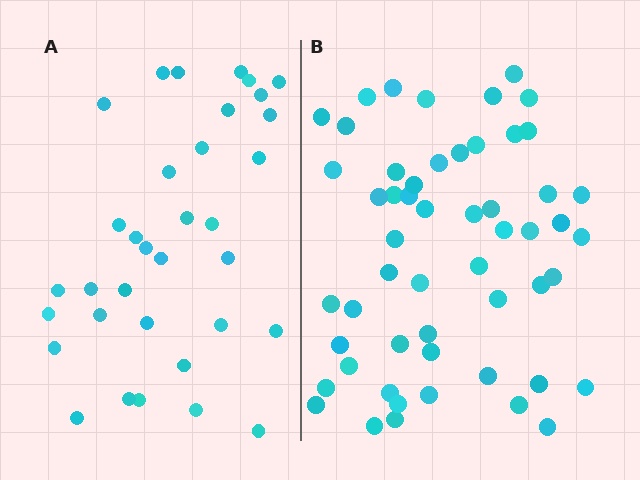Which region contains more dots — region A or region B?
Region B (the right region) has more dots.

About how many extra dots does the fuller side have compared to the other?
Region B has approximately 20 more dots than region A.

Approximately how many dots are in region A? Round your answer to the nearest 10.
About 30 dots. (The exact count is 34, which rounds to 30.)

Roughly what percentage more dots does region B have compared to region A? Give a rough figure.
About 60% more.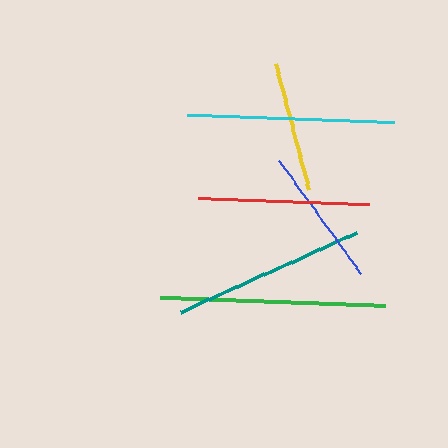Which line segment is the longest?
The green line is the longest at approximately 225 pixels.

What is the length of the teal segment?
The teal segment is approximately 193 pixels long.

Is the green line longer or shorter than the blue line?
The green line is longer than the blue line.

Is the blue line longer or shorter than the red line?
The red line is longer than the blue line.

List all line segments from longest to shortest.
From longest to shortest: green, cyan, teal, red, blue, yellow.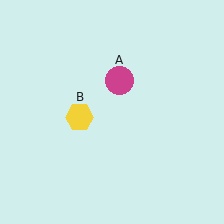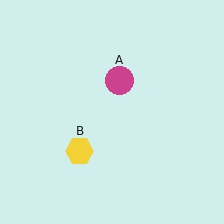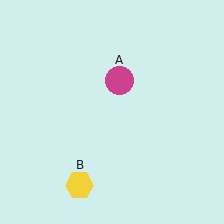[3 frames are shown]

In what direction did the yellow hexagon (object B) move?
The yellow hexagon (object B) moved down.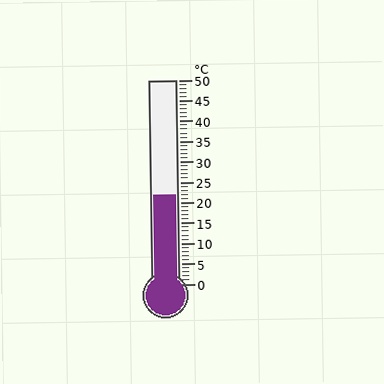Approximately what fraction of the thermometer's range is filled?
The thermometer is filled to approximately 45% of its range.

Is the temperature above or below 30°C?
The temperature is below 30°C.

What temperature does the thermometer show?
The thermometer shows approximately 22°C.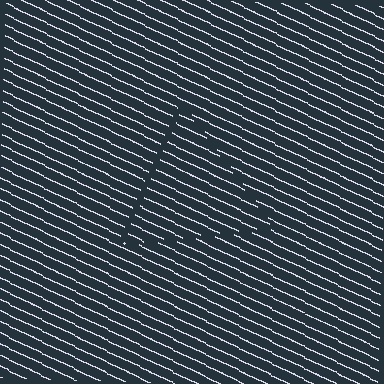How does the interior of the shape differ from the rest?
The interior of the shape contains the same grating, shifted by half a period — the contour is defined by the phase discontinuity where line-ends from the inner and outer gratings abut.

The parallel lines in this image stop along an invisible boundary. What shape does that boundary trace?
An illusory triangle. The interior of the shape contains the same grating, shifted by half a period — the contour is defined by the phase discontinuity where line-ends from the inner and outer gratings abut.